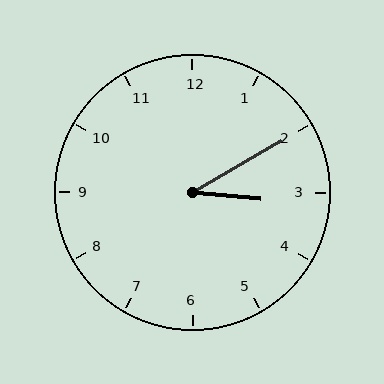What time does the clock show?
3:10.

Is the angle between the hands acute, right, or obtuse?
It is acute.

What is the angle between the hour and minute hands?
Approximately 35 degrees.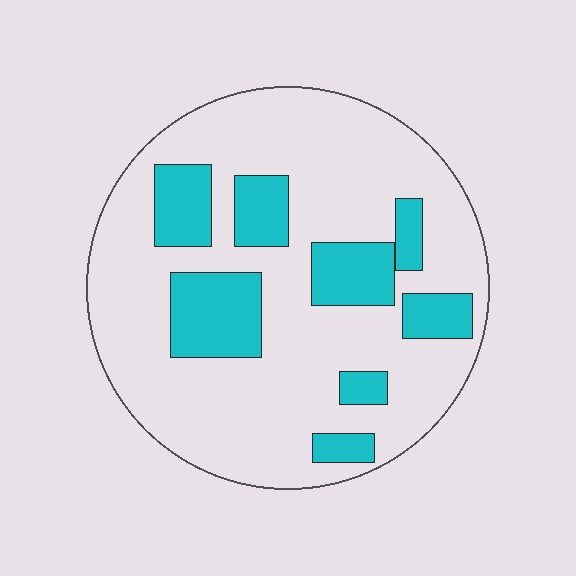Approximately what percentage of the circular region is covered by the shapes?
Approximately 25%.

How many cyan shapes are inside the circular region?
8.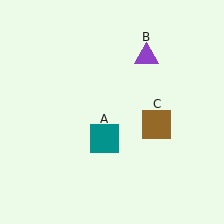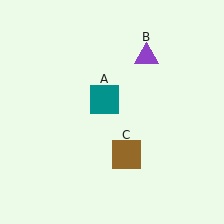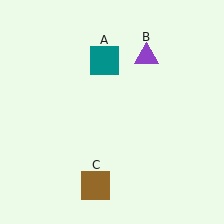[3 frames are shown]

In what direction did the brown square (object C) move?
The brown square (object C) moved down and to the left.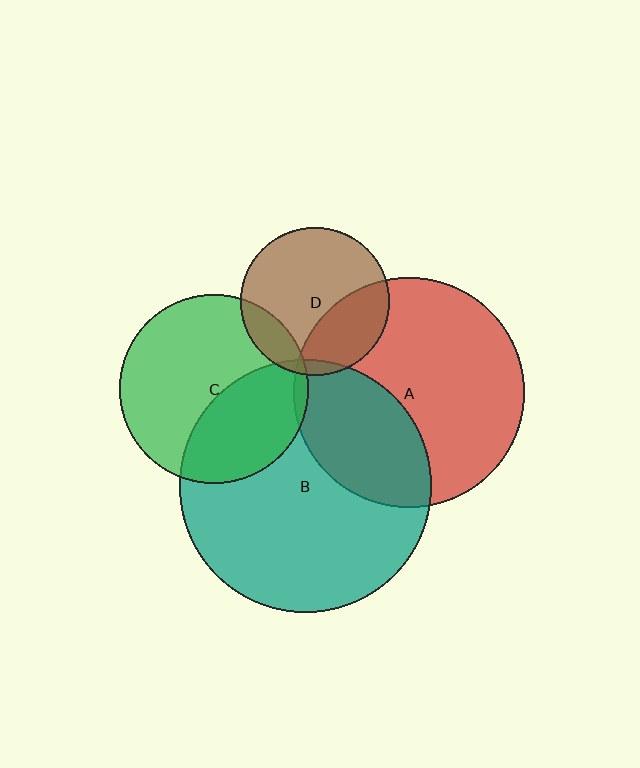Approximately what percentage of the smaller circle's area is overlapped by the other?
Approximately 5%.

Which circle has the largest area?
Circle B (teal).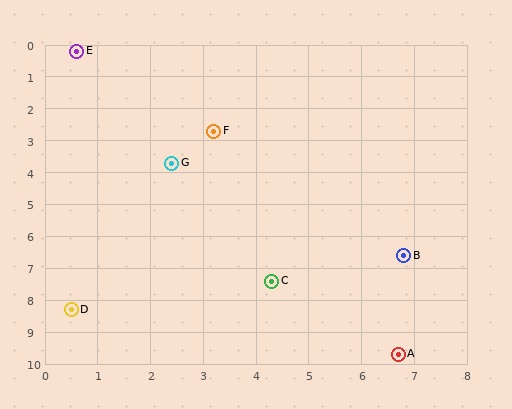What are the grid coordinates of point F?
Point F is at approximately (3.2, 2.7).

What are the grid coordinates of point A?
Point A is at approximately (6.7, 9.7).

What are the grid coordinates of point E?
Point E is at approximately (0.6, 0.2).